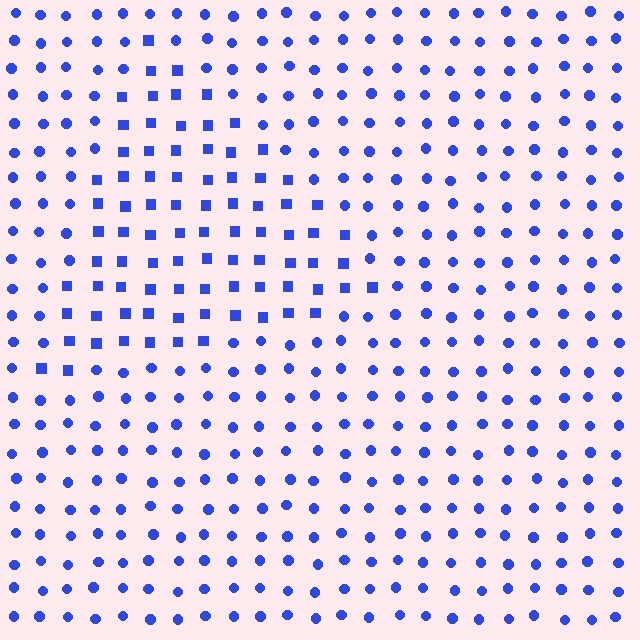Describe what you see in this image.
The image is filled with small blue elements arranged in a uniform grid. A triangle-shaped region contains squares, while the surrounding area contains circles. The boundary is defined purely by the change in element shape.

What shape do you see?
I see a triangle.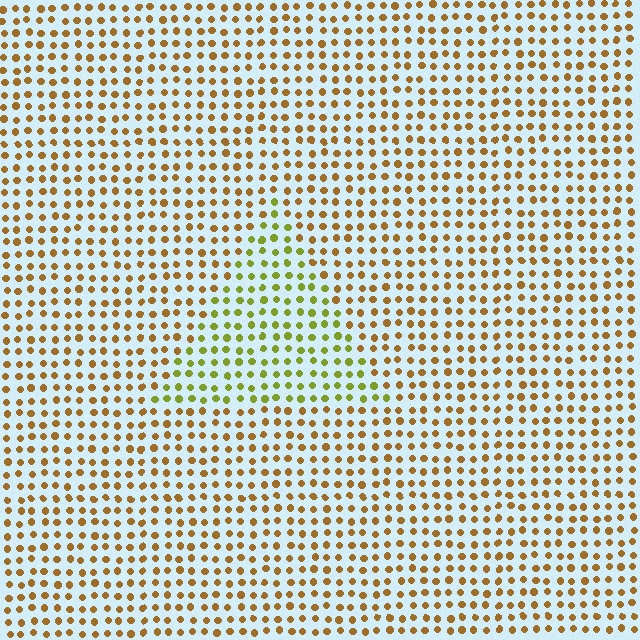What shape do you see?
I see a triangle.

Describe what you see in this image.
The image is filled with small brown elements in a uniform arrangement. A triangle-shaped region is visible where the elements are tinted to a slightly different hue, forming a subtle color boundary.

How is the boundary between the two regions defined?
The boundary is defined purely by a slight shift in hue (about 41 degrees). Spacing, size, and orientation are identical on both sides.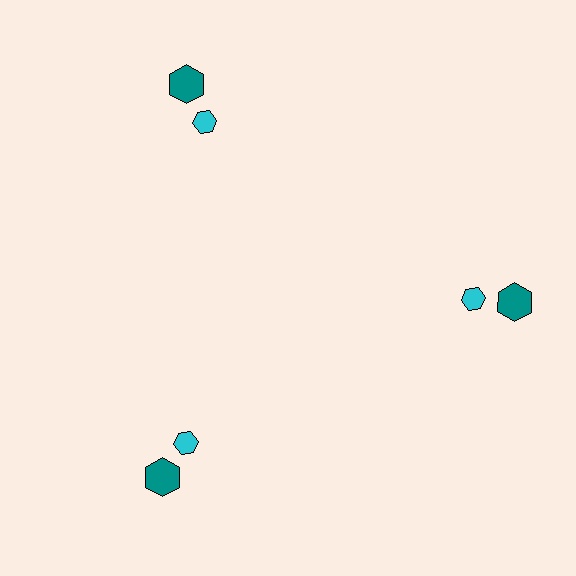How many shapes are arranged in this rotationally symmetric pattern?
There are 6 shapes, arranged in 3 groups of 2.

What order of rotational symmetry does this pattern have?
This pattern has 3-fold rotational symmetry.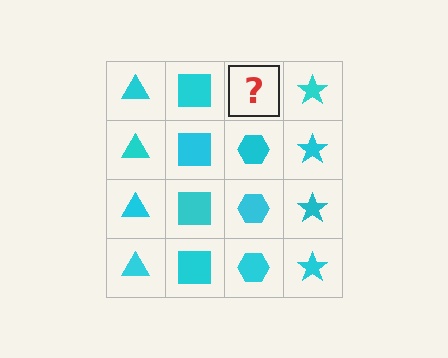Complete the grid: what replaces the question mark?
The question mark should be replaced with a cyan hexagon.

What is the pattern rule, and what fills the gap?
The rule is that each column has a consistent shape. The gap should be filled with a cyan hexagon.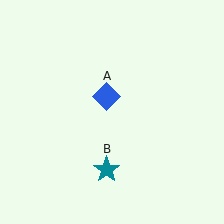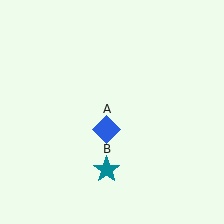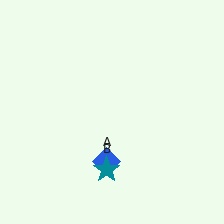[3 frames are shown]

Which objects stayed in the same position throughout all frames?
Teal star (object B) remained stationary.